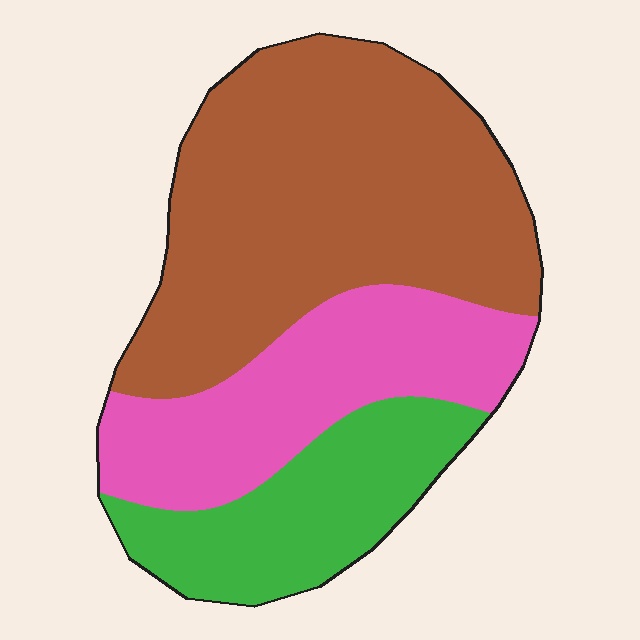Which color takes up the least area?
Green, at roughly 20%.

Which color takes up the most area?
Brown, at roughly 50%.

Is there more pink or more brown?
Brown.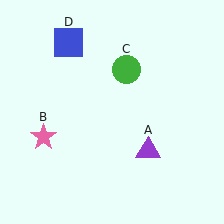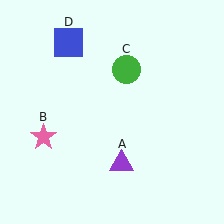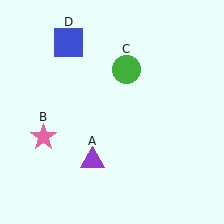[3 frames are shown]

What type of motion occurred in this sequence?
The purple triangle (object A) rotated clockwise around the center of the scene.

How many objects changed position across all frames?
1 object changed position: purple triangle (object A).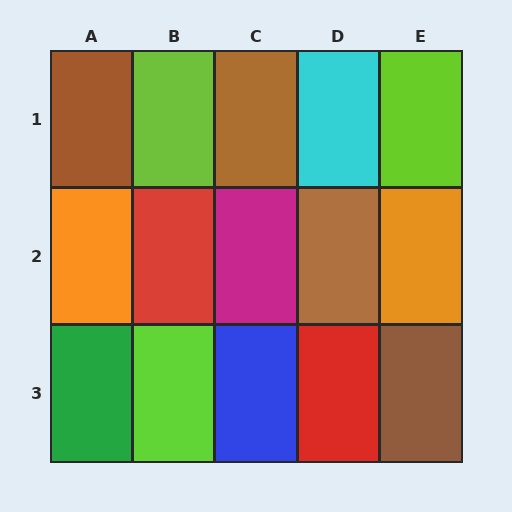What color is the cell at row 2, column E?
Orange.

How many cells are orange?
2 cells are orange.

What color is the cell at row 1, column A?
Brown.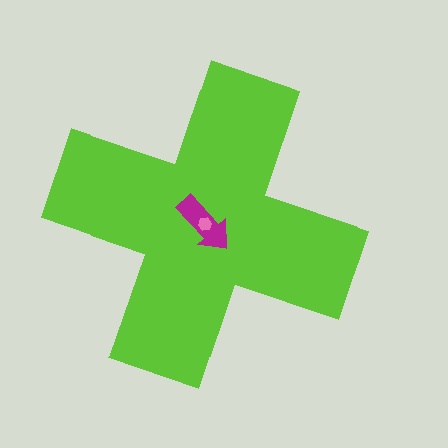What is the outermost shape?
The lime cross.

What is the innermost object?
The pink hexagon.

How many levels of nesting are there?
3.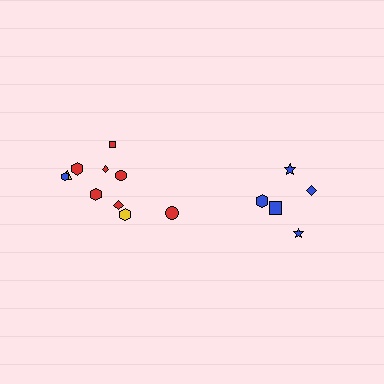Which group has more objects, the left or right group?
The left group.